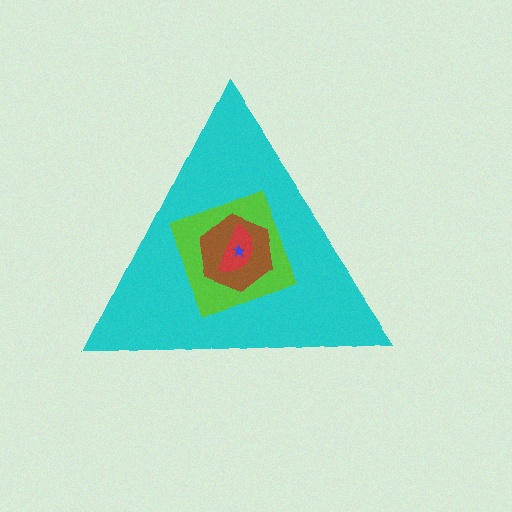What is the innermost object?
The blue star.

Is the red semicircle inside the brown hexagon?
Yes.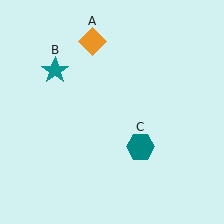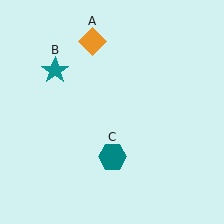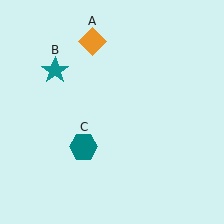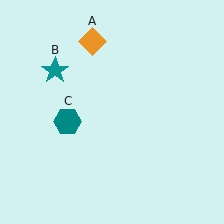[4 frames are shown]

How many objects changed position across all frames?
1 object changed position: teal hexagon (object C).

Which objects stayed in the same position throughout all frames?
Orange diamond (object A) and teal star (object B) remained stationary.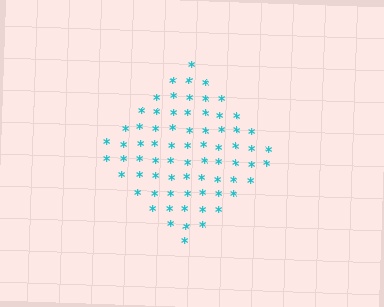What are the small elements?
The small elements are asterisks.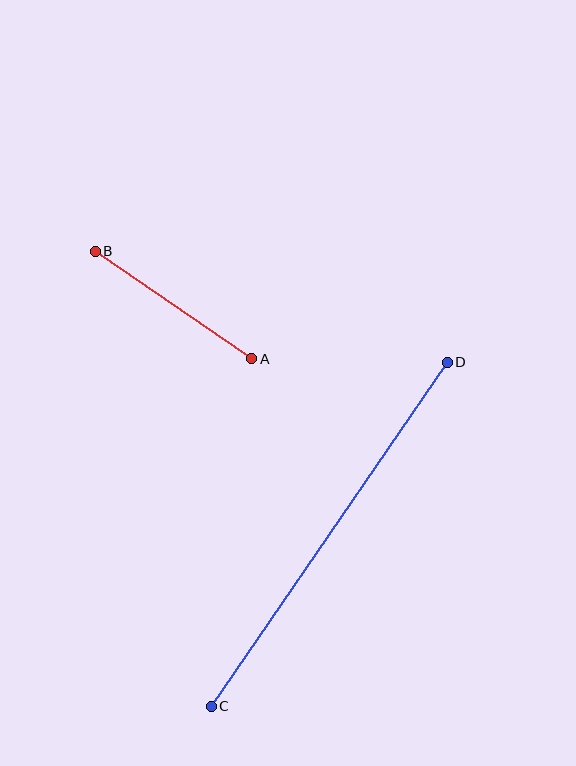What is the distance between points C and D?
The distance is approximately 417 pixels.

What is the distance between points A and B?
The distance is approximately 190 pixels.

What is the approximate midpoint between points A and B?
The midpoint is at approximately (173, 305) pixels.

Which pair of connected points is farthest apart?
Points C and D are farthest apart.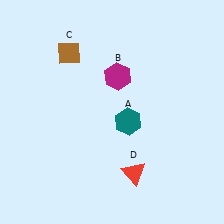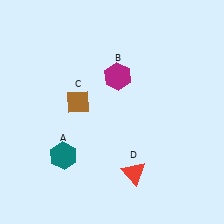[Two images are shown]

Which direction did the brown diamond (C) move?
The brown diamond (C) moved down.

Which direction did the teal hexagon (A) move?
The teal hexagon (A) moved left.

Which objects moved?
The objects that moved are: the teal hexagon (A), the brown diamond (C).